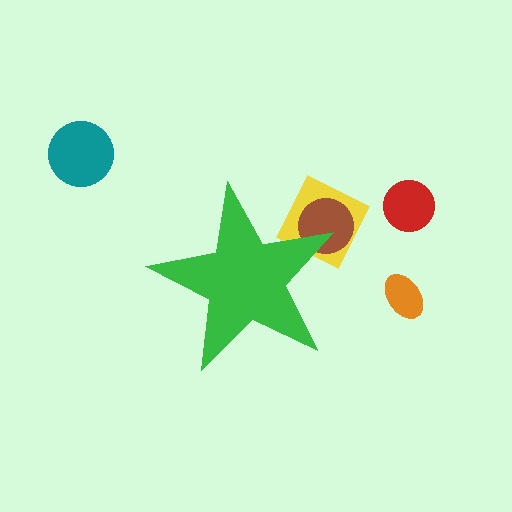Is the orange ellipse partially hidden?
No, the orange ellipse is fully visible.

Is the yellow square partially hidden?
Yes, the yellow square is partially hidden behind the green star.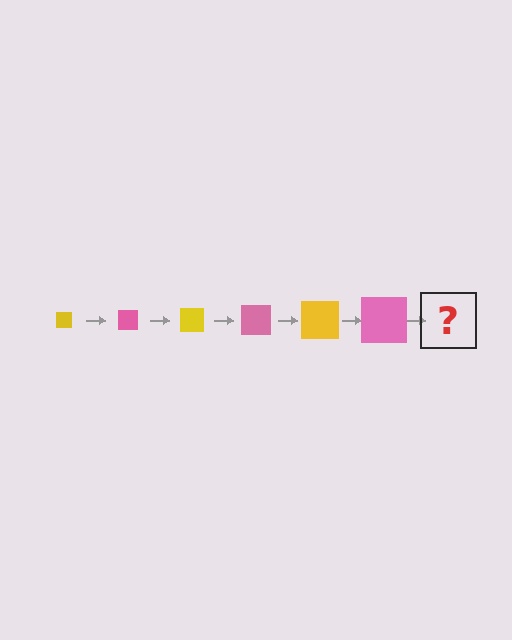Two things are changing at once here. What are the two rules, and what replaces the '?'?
The two rules are that the square grows larger each step and the color cycles through yellow and pink. The '?' should be a yellow square, larger than the previous one.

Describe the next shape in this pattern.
It should be a yellow square, larger than the previous one.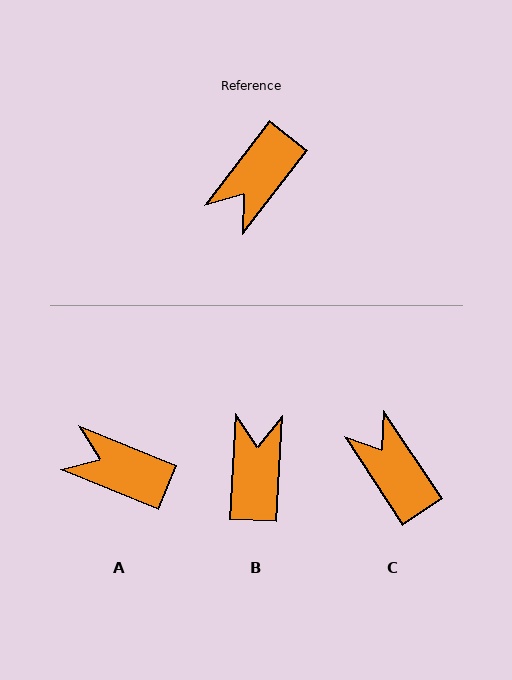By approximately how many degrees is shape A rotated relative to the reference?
Approximately 75 degrees clockwise.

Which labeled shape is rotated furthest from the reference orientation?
B, about 146 degrees away.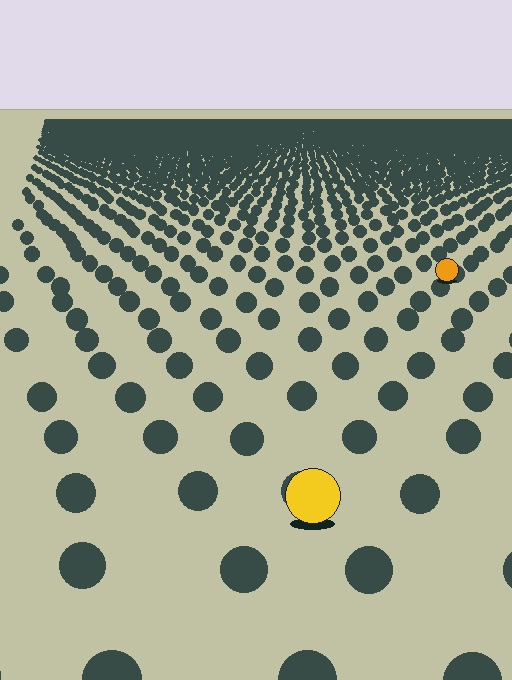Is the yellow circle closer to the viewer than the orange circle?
Yes. The yellow circle is closer — you can tell from the texture gradient: the ground texture is coarser near it.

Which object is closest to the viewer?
The yellow circle is closest. The texture marks near it are larger and more spread out.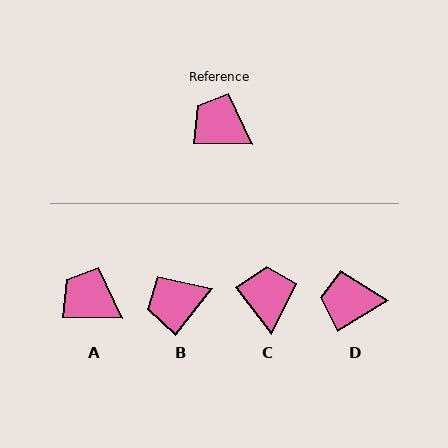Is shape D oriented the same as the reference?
No, it is off by about 33 degrees.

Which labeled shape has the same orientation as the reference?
A.